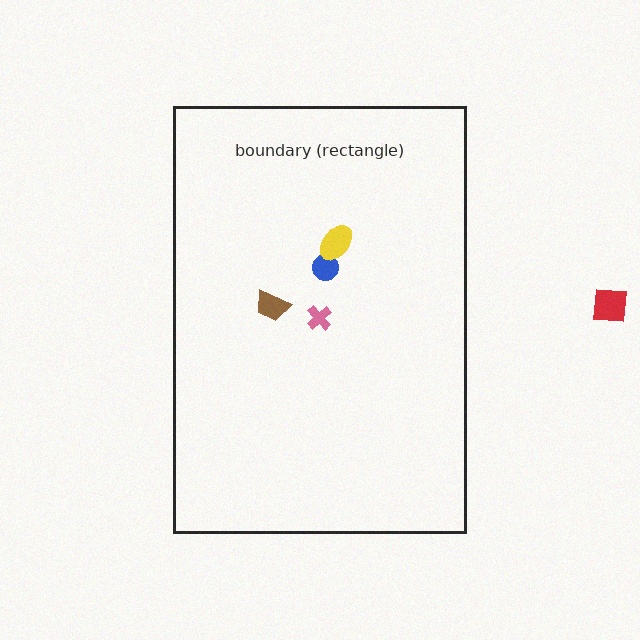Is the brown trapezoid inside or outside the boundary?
Inside.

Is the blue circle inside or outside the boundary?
Inside.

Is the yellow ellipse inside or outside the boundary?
Inside.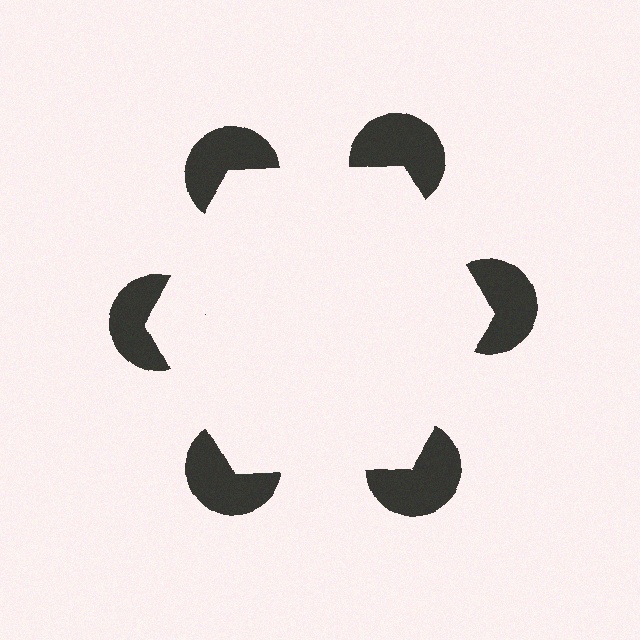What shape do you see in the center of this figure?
An illusory hexagon — its edges are inferred from the aligned wedge cuts in the pac-man discs, not physically drawn.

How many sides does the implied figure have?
6 sides.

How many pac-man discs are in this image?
There are 6 — one at each vertex of the illusory hexagon.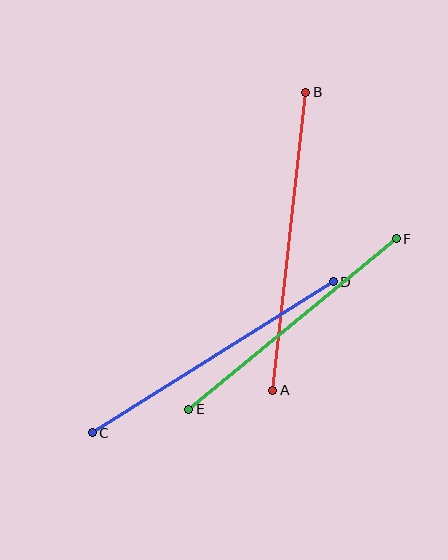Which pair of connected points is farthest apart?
Points A and B are farthest apart.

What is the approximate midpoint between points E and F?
The midpoint is at approximately (292, 324) pixels.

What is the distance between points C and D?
The distance is approximately 285 pixels.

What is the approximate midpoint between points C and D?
The midpoint is at approximately (213, 357) pixels.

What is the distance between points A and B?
The distance is approximately 300 pixels.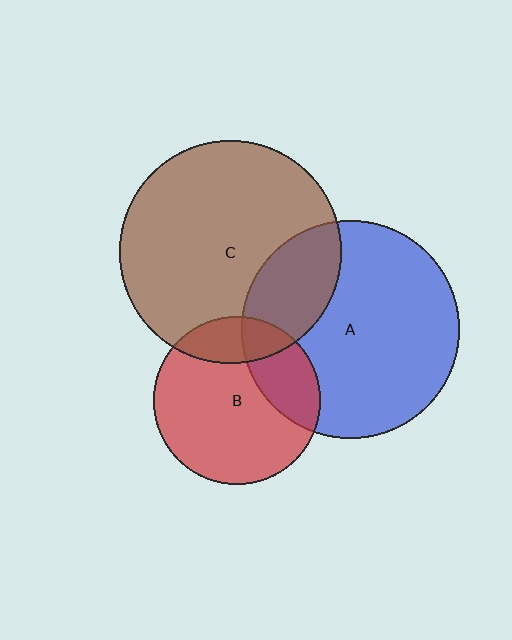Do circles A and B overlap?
Yes.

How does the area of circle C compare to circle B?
Approximately 1.8 times.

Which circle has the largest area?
Circle C (brown).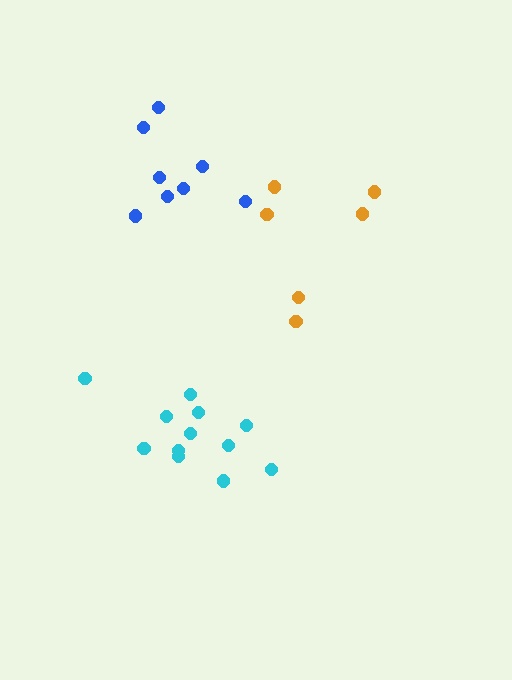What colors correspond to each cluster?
The clusters are colored: cyan, blue, orange.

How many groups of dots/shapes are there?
There are 3 groups.